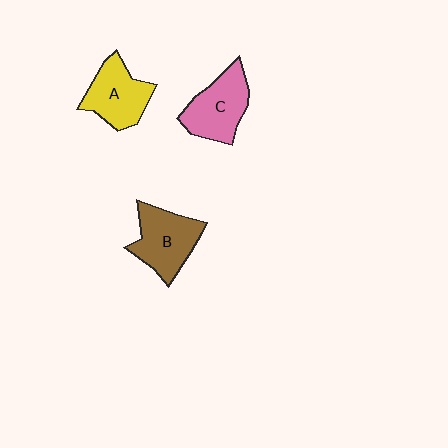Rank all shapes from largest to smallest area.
From largest to smallest: B (brown), C (pink), A (yellow).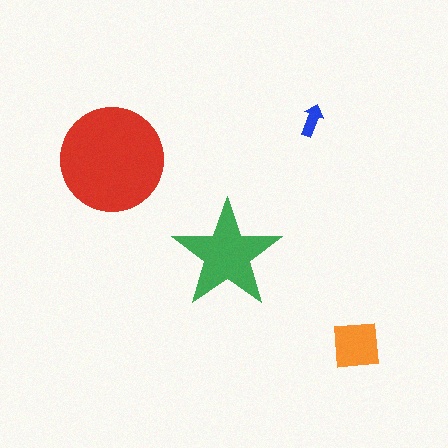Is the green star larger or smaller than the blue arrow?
Larger.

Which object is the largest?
The red circle.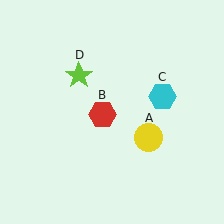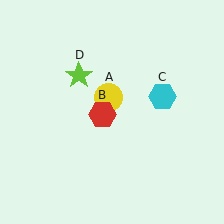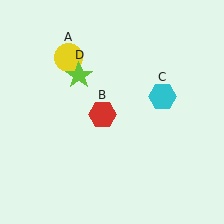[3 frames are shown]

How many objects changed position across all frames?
1 object changed position: yellow circle (object A).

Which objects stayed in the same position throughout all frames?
Red hexagon (object B) and cyan hexagon (object C) and lime star (object D) remained stationary.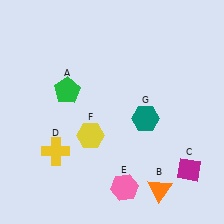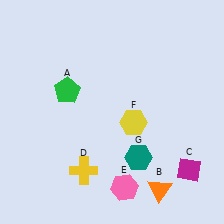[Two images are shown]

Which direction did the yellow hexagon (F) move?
The yellow hexagon (F) moved right.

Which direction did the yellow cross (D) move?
The yellow cross (D) moved right.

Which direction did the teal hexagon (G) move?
The teal hexagon (G) moved down.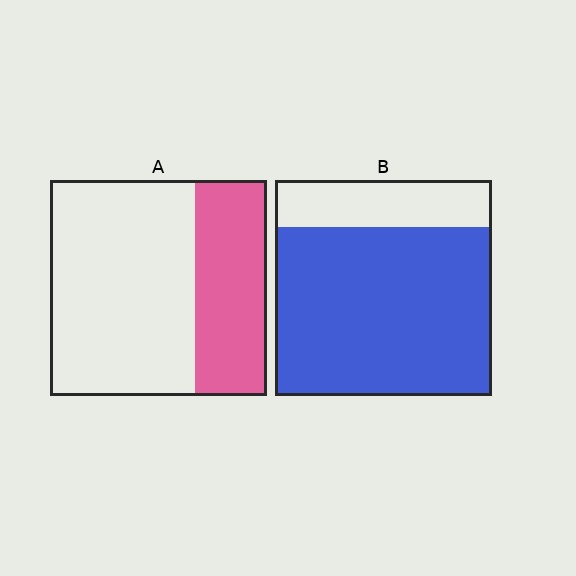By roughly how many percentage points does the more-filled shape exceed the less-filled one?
By roughly 45 percentage points (B over A).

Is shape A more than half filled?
No.